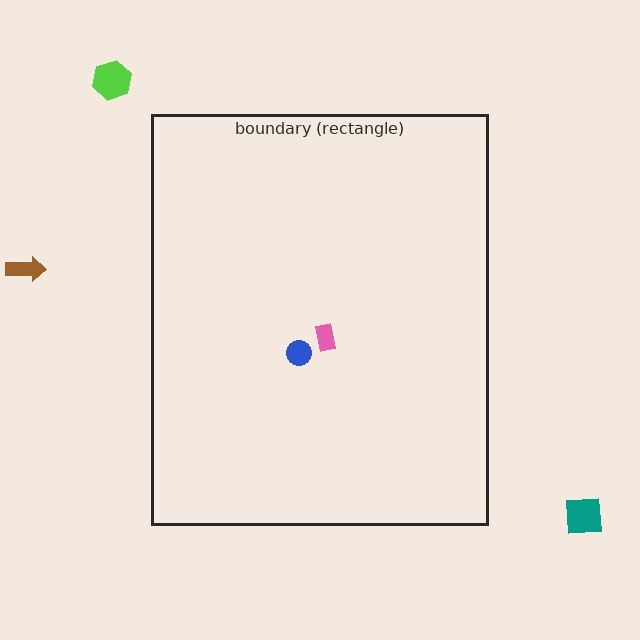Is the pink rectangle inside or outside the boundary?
Inside.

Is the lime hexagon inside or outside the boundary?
Outside.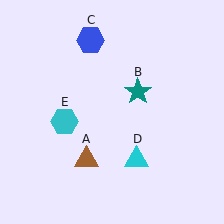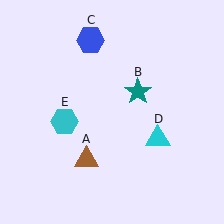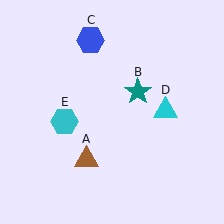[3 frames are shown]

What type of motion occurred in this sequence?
The cyan triangle (object D) rotated counterclockwise around the center of the scene.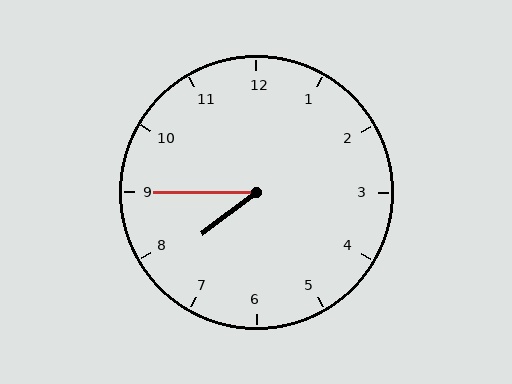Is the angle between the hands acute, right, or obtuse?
It is acute.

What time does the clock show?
7:45.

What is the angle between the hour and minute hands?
Approximately 38 degrees.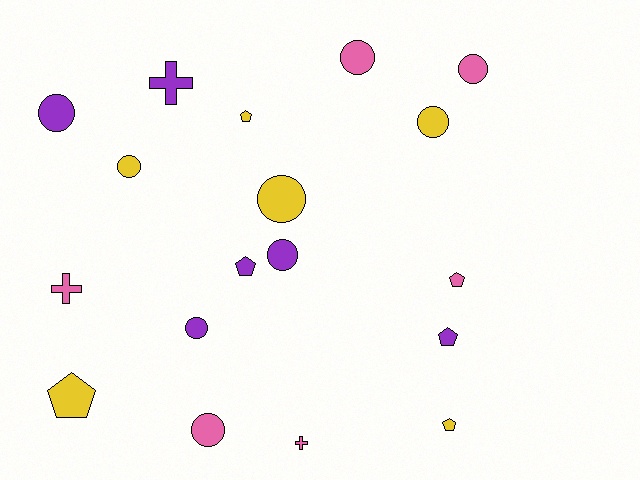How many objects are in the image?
There are 18 objects.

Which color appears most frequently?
Purple, with 6 objects.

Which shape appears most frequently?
Circle, with 9 objects.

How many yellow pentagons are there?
There are 3 yellow pentagons.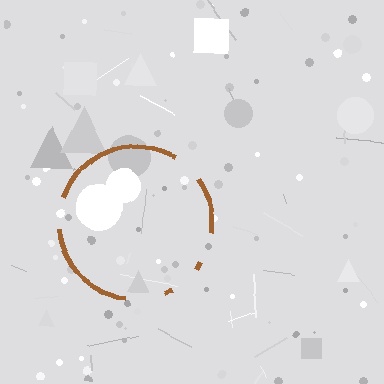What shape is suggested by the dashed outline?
The dashed outline suggests a circle.